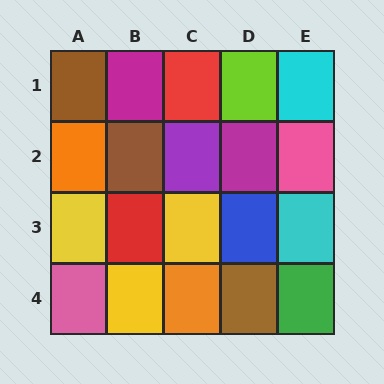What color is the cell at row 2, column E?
Pink.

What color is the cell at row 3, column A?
Yellow.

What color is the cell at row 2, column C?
Purple.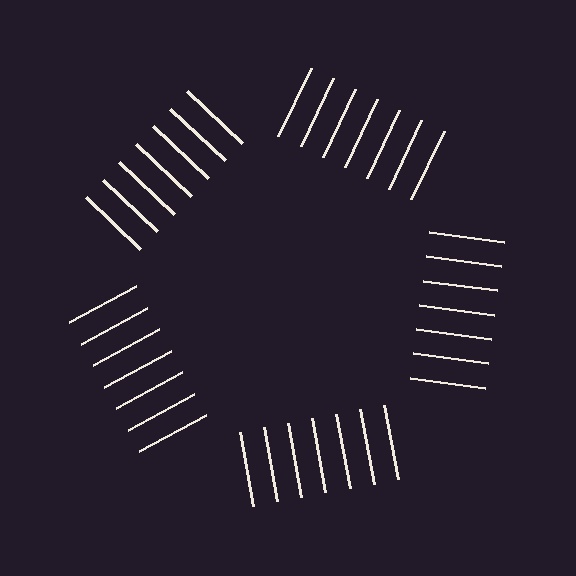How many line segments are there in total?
35 — 7 along each of the 5 edges.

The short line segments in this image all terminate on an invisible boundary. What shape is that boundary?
An illusory pentagon — the line segments terminate on its edges but no continuous stroke is drawn.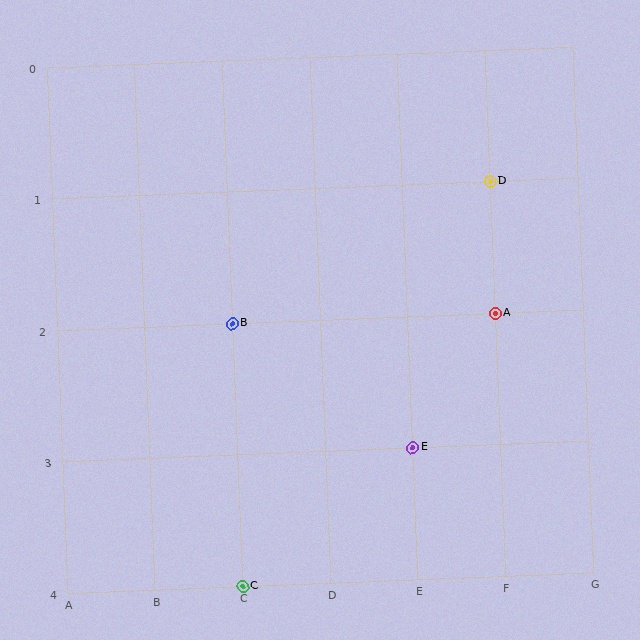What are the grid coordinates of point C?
Point C is at grid coordinates (C, 4).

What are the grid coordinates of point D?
Point D is at grid coordinates (F, 1).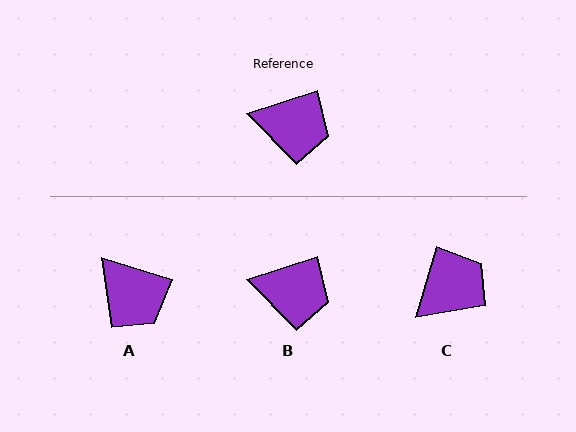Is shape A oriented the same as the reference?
No, it is off by about 36 degrees.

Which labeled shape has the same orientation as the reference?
B.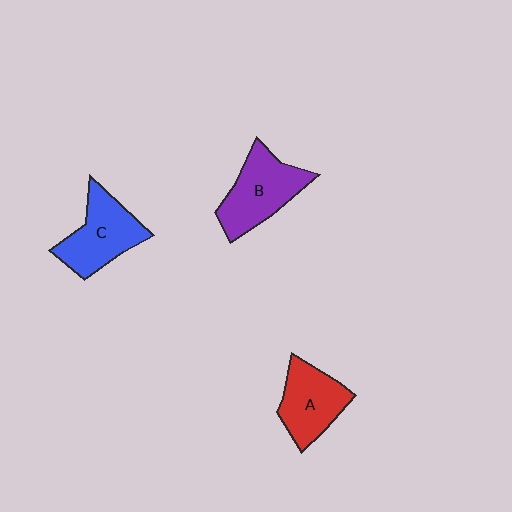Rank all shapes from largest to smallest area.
From largest to smallest: B (purple), C (blue), A (red).